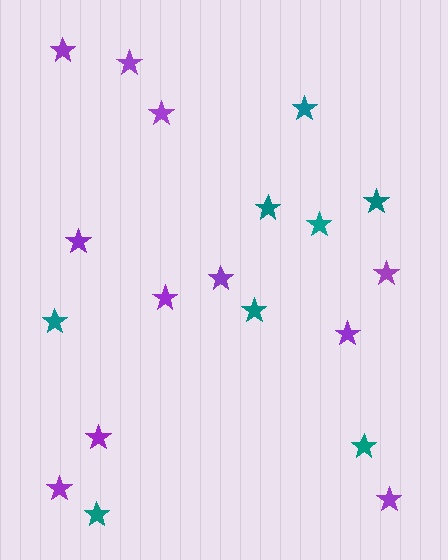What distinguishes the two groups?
There are 2 groups: one group of purple stars (11) and one group of teal stars (8).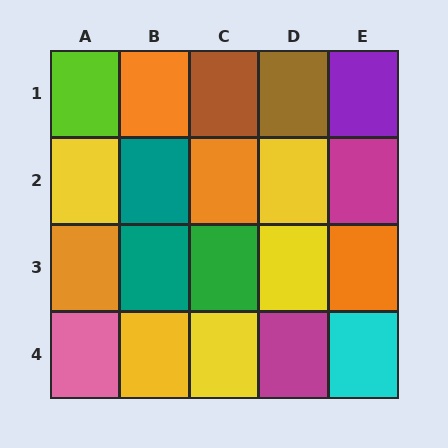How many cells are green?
1 cell is green.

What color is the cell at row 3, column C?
Green.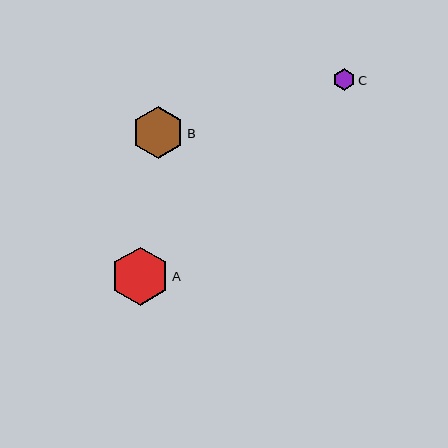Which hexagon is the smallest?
Hexagon C is the smallest with a size of approximately 21 pixels.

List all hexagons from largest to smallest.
From largest to smallest: A, B, C.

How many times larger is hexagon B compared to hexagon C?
Hexagon B is approximately 2.4 times the size of hexagon C.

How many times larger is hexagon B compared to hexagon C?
Hexagon B is approximately 2.4 times the size of hexagon C.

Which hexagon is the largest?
Hexagon A is the largest with a size of approximately 58 pixels.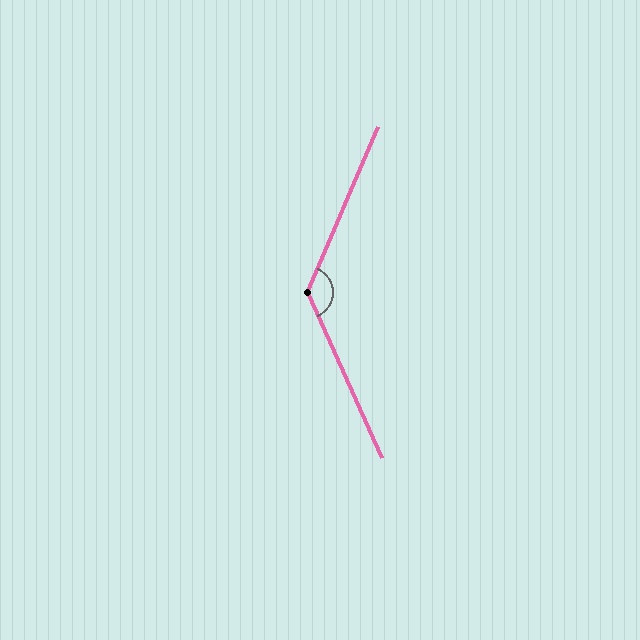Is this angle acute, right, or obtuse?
It is obtuse.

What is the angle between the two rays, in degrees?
Approximately 133 degrees.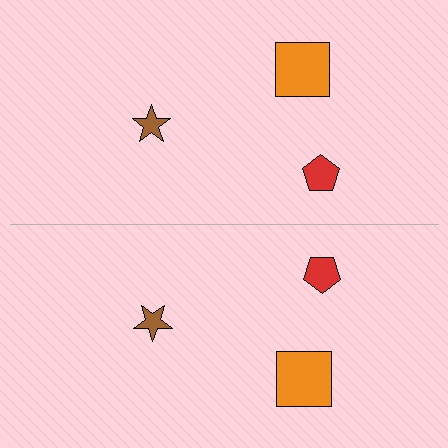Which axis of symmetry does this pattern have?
The pattern has a horizontal axis of symmetry running through the center of the image.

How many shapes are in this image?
There are 6 shapes in this image.